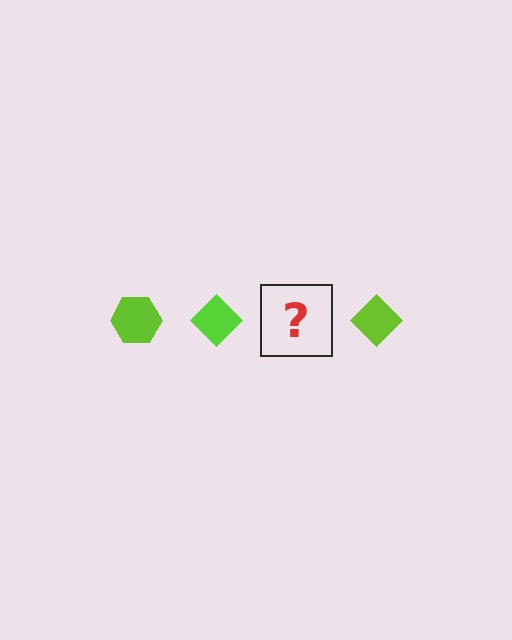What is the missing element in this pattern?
The missing element is a lime hexagon.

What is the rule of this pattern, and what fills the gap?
The rule is that the pattern cycles through hexagon, diamond shapes in lime. The gap should be filled with a lime hexagon.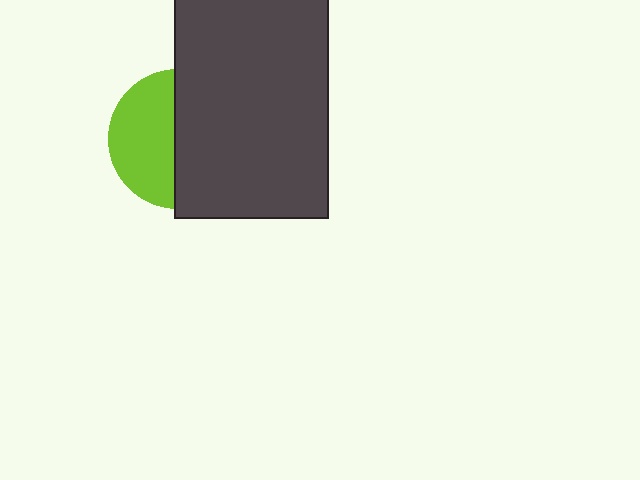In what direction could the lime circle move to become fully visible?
The lime circle could move left. That would shift it out from behind the dark gray rectangle entirely.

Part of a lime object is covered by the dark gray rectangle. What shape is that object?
It is a circle.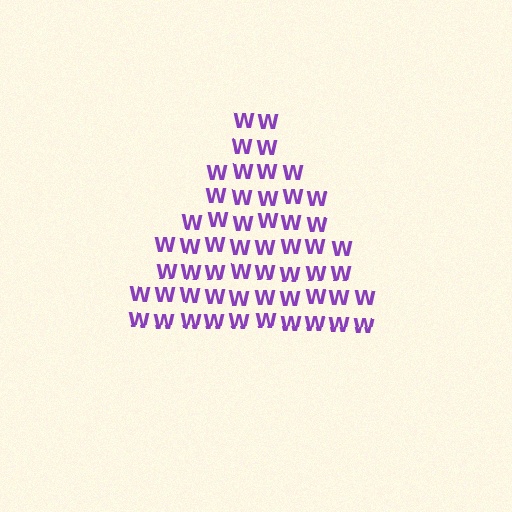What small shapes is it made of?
It is made of small letter W's.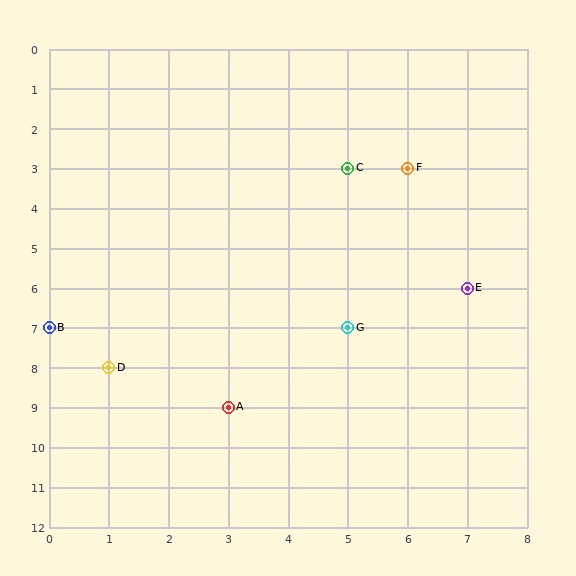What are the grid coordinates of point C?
Point C is at grid coordinates (5, 3).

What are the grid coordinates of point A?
Point A is at grid coordinates (3, 9).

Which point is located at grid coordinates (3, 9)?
Point A is at (3, 9).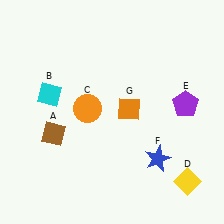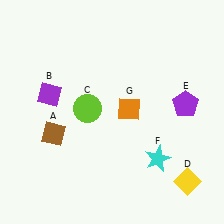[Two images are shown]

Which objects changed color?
B changed from cyan to purple. C changed from orange to lime. F changed from blue to cyan.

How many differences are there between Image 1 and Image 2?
There are 3 differences between the two images.